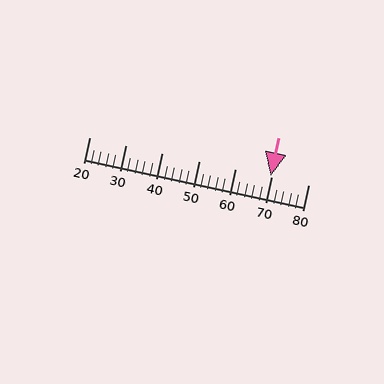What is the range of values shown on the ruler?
The ruler shows values from 20 to 80.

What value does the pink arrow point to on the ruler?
The pink arrow points to approximately 70.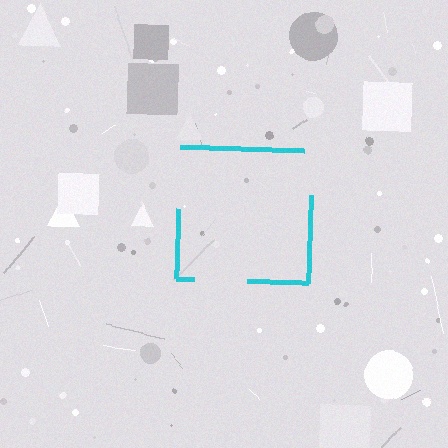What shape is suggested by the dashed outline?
The dashed outline suggests a square.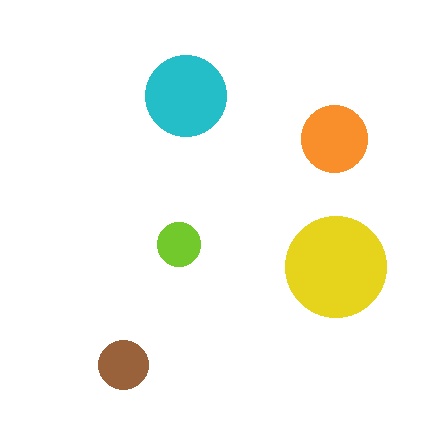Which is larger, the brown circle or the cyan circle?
The cyan one.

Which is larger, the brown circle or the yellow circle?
The yellow one.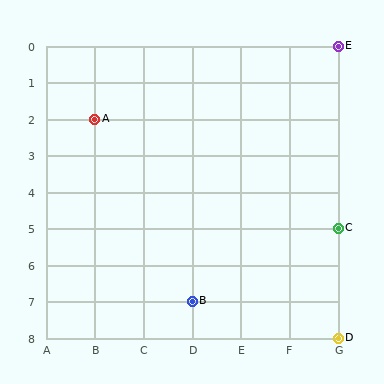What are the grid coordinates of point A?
Point A is at grid coordinates (B, 2).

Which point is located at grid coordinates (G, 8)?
Point D is at (G, 8).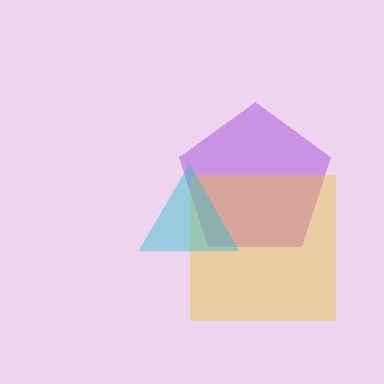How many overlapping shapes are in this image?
There are 3 overlapping shapes in the image.